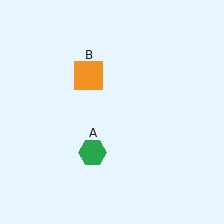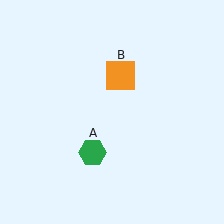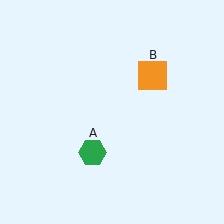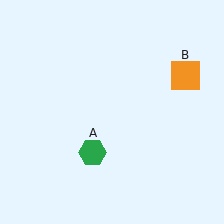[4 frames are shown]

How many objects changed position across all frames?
1 object changed position: orange square (object B).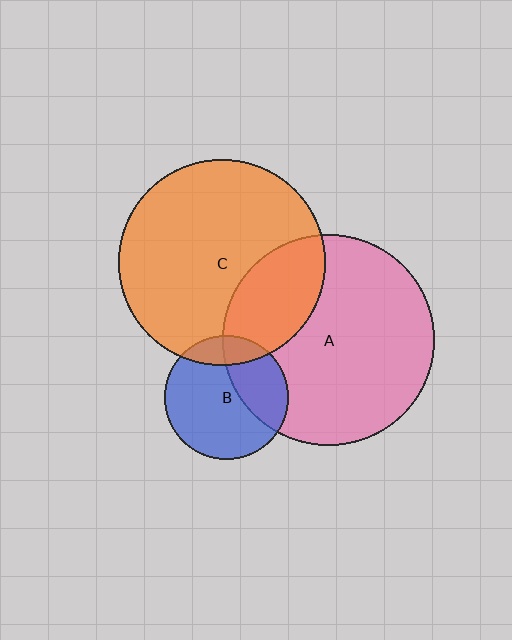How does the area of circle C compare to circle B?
Approximately 2.8 times.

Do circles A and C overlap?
Yes.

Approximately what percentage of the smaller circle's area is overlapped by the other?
Approximately 25%.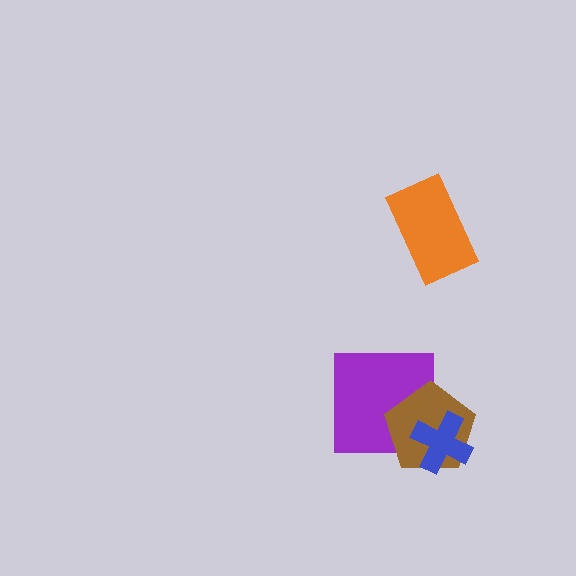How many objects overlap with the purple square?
2 objects overlap with the purple square.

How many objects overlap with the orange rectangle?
0 objects overlap with the orange rectangle.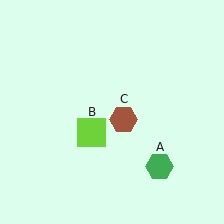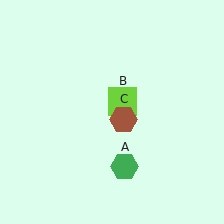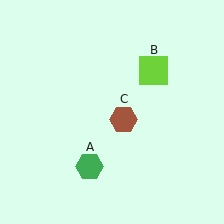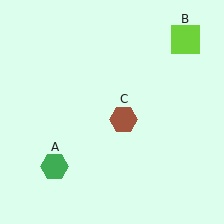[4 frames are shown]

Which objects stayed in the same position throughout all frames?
Brown hexagon (object C) remained stationary.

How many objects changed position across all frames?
2 objects changed position: green hexagon (object A), lime square (object B).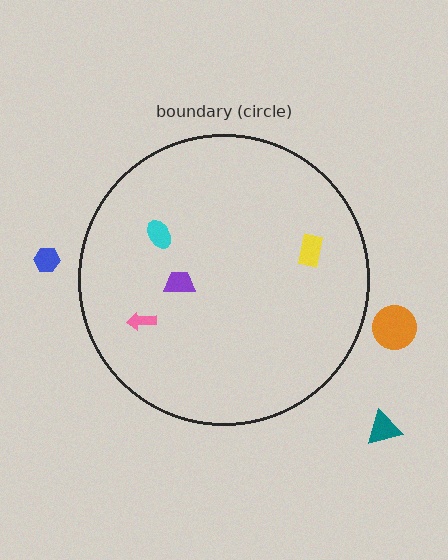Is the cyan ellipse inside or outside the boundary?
Inside.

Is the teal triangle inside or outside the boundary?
Outside.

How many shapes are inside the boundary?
4 inside, 3 outside.